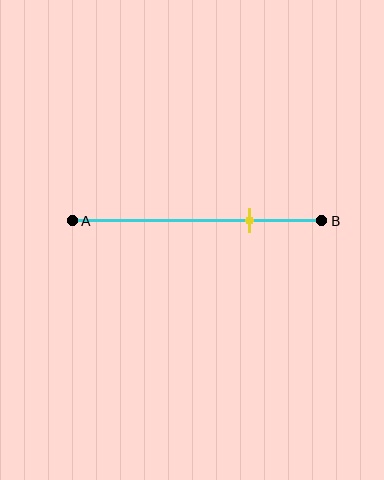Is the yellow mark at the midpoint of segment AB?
No, the mark is at about 70% from A, not at the 50% midpoint.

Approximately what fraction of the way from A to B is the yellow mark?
The yellow mark is approximately 70% of the way from A to B.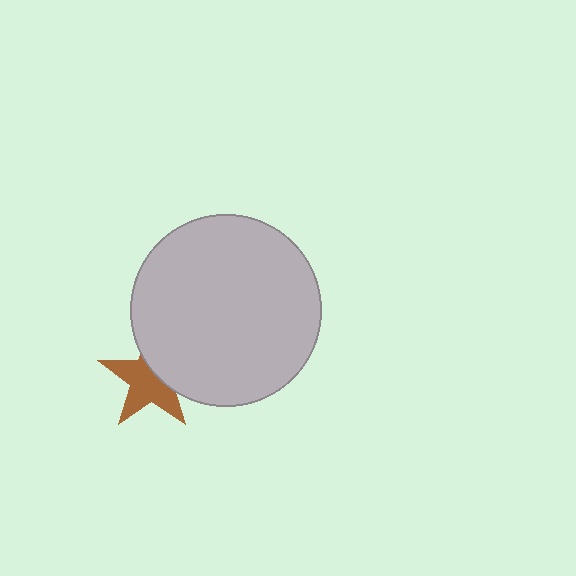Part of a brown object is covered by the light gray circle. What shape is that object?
It is a star.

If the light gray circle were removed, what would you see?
You would see the complete brown star.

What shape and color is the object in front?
The object in front is a light gray circle.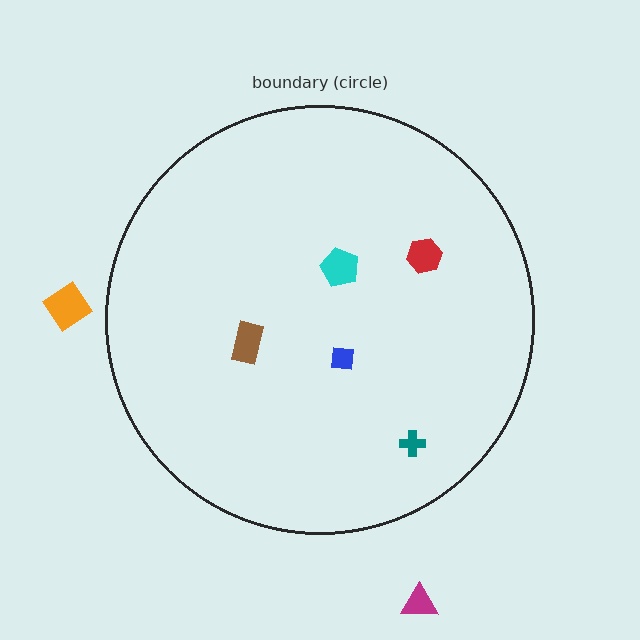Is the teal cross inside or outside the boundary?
Inside.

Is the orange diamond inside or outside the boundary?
Outside.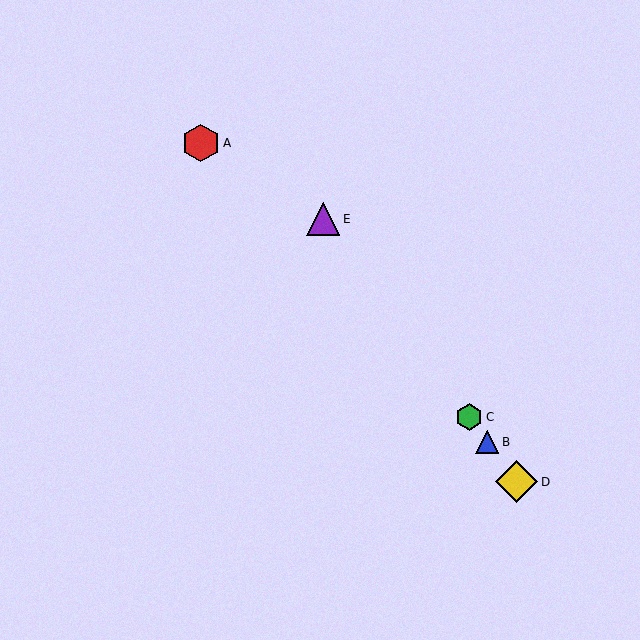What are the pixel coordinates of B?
Object B is at (487, 442).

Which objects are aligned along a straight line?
Objects B, C, D, E are aligned along a straight line.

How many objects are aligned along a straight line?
4 objects (B, C, D, E) are aligned along a straight line.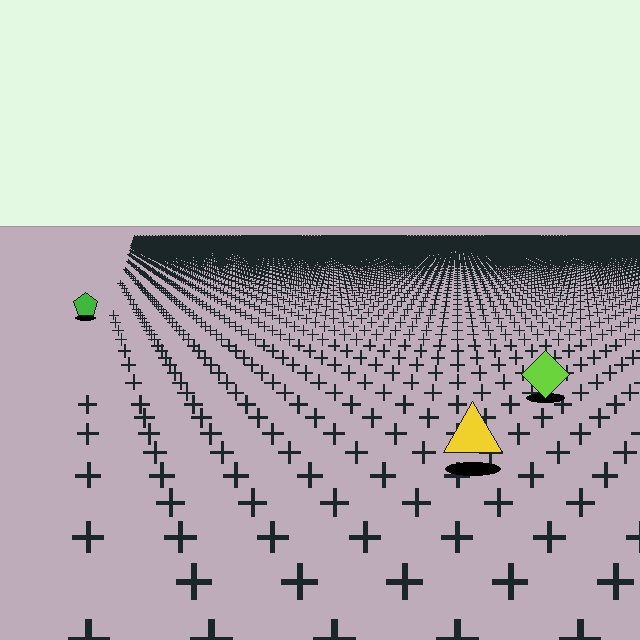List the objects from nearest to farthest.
From nearest to farthest: the yellow triangle, the lime diamond, the green pentagon.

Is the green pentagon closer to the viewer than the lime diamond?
No. The lime diamond is closer — you can tell from the texture gradient: the ground texture is coarser near it.